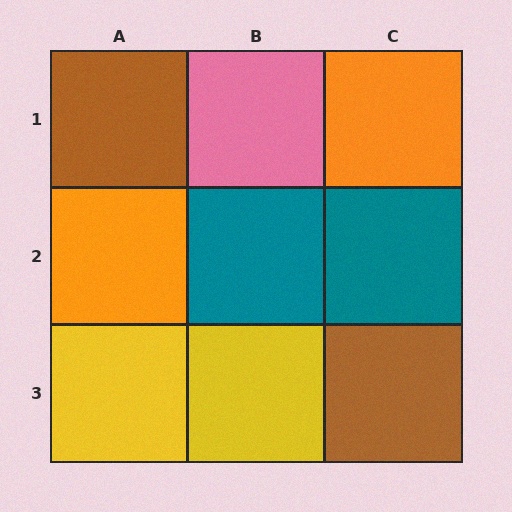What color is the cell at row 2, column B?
Teal.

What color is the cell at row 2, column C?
Teal.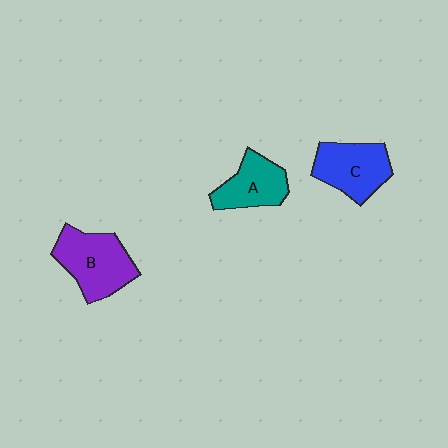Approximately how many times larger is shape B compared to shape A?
Approximately 1.4 times.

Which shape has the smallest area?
Shape A (teal).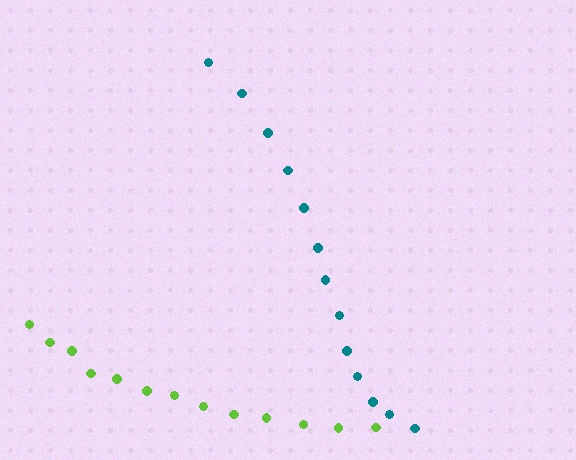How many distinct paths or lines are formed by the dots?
There are 2 distinct paths.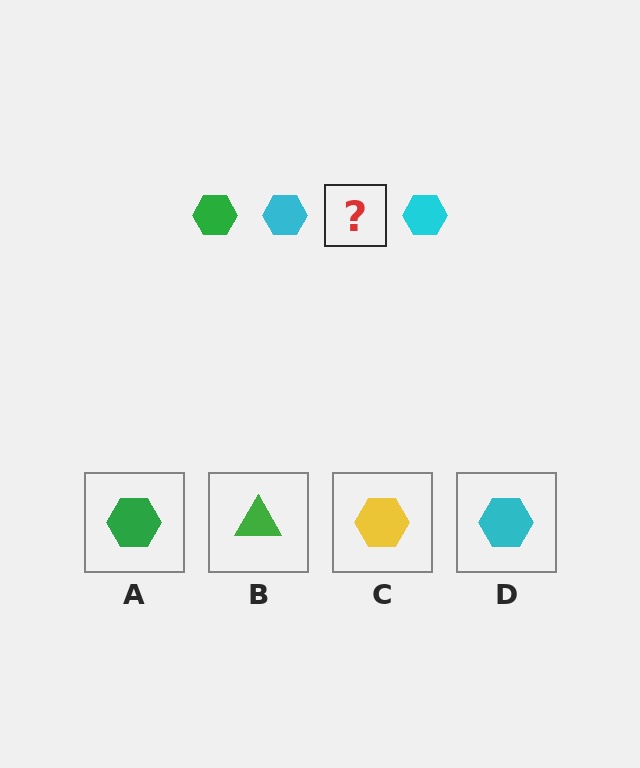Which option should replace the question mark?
Option A.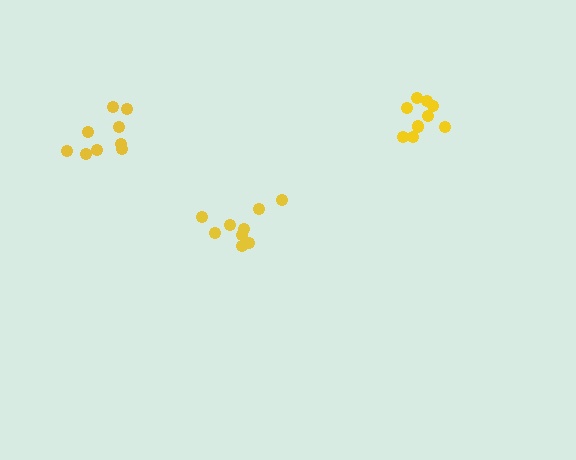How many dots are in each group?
Group 1: 9 dots, Group 2: 9 dots, Group 3: 9 dots (27 total).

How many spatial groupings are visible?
There are 3 spatial groupings.